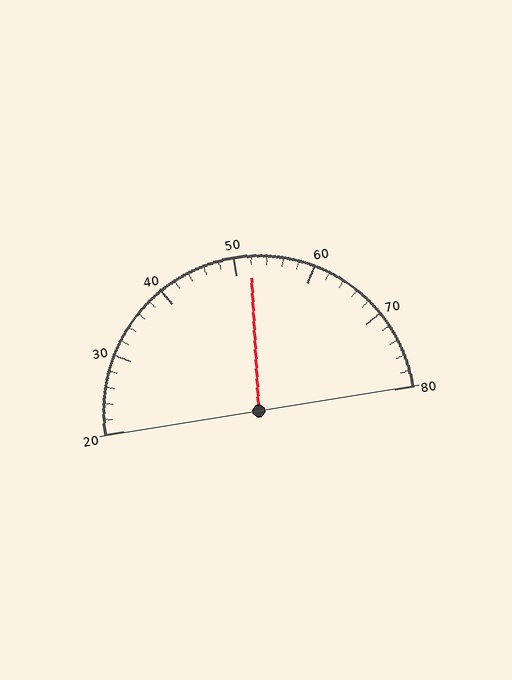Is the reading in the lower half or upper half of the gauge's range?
The reading is in the upper half of the range (20 to 80).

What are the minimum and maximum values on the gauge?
The gauge ranges from 20 to 80.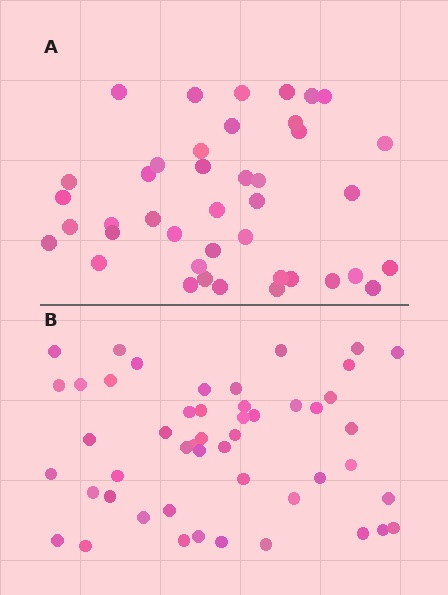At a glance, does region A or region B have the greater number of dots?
Region B (the bottom region) has more dots.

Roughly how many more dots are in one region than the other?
Region B has roughly 8 or so more dots than region A.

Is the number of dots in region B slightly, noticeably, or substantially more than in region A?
Region B has only slightly more — the two regions are fairly close. The ratio is roughly 1.2 to 1.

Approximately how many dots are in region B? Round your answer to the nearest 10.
About 50 dots. (The exact count is 49, which rounds to 50.)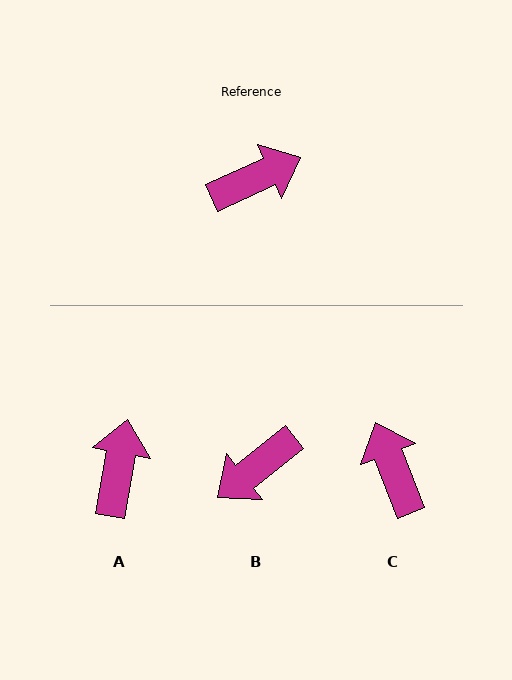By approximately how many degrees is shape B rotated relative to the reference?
Approximately 166 degrees clockwise.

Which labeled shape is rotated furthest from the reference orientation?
B, about 166 degrees away.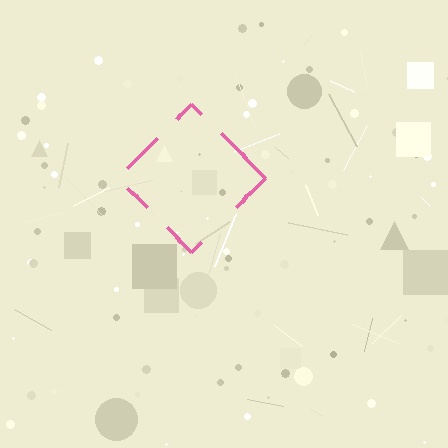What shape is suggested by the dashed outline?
The dashed outline suggests a diamond.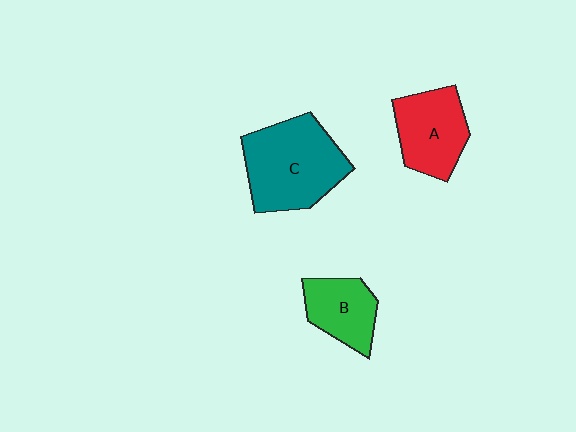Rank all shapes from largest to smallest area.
From largest to smallest: C (teal), A (red), B (green).